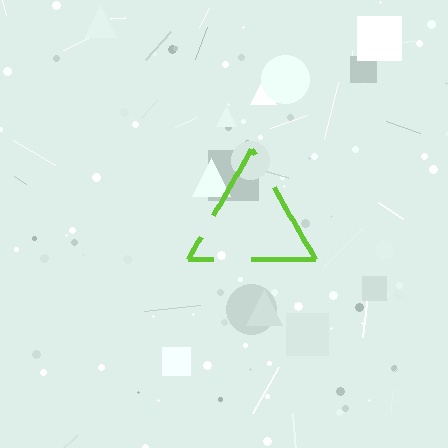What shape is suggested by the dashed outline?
The dashed outline suggests a triangle.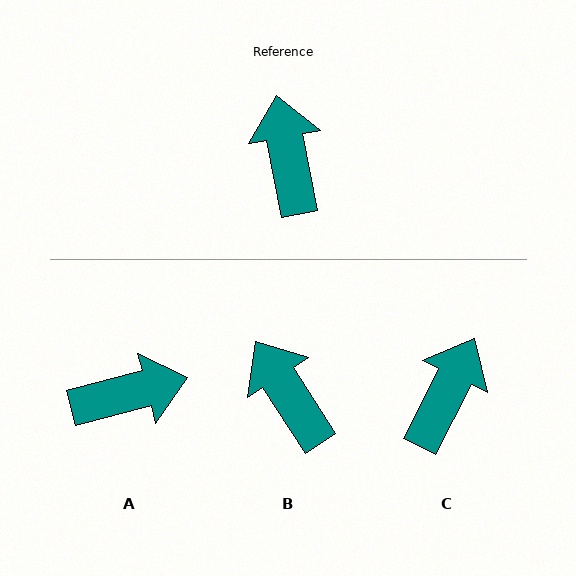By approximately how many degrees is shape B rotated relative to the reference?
Approximately 22 degrees counter-clockwise.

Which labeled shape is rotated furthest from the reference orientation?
A, about 87 degrees away.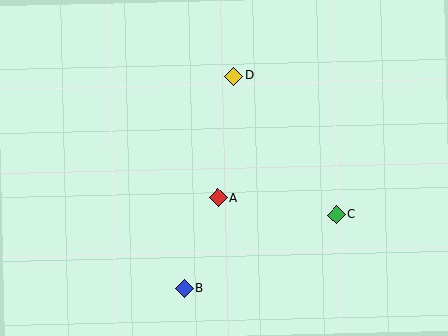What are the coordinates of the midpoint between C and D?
The midpoint between C and D is at (285, 145).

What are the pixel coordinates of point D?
Point D is at (233, 76).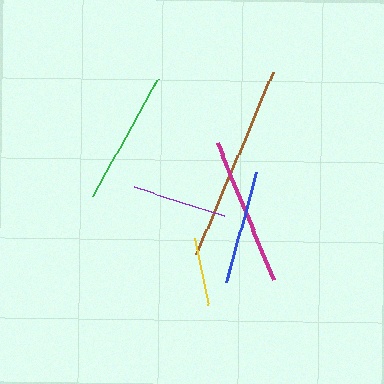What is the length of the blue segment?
The blue segment is approximately 114 pixels long.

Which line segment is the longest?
The brown line is the longest at approximately 197 pixels.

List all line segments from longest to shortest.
From longest to shortest: brown, magenta, green, blue, purple, yellow.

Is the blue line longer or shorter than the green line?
The green line is longer than the blue line.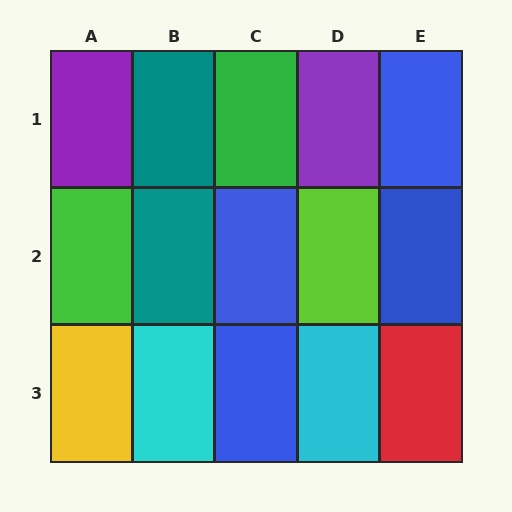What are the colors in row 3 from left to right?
Yellow, cyan, blue, cyan, red.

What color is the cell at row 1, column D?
Purple.